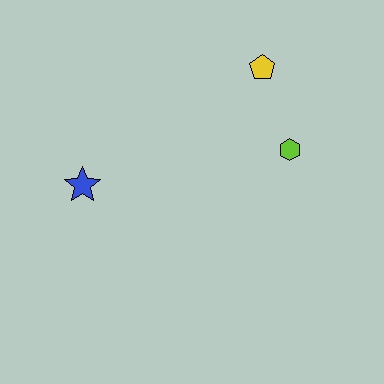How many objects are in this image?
There are 3 objects.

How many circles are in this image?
There are no circles.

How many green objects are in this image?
There are no green objects.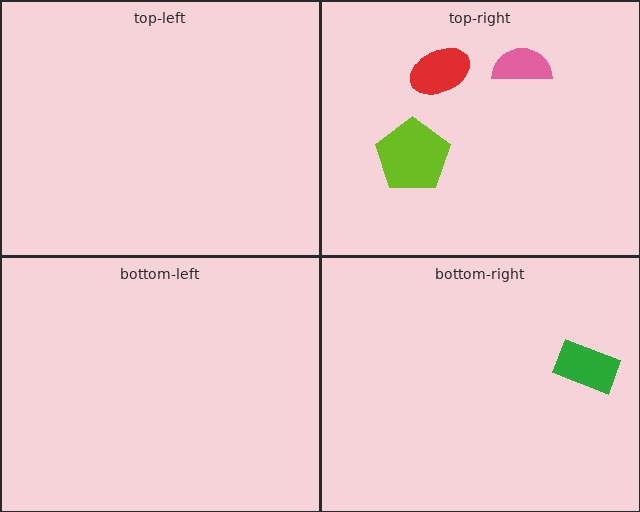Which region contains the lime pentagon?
The top-right region.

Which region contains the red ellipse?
The top-right region.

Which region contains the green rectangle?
The bottom-right region.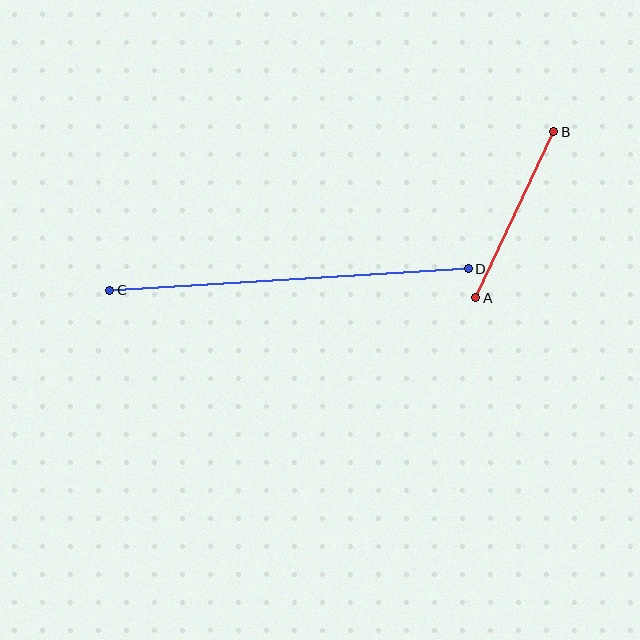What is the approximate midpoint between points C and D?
The midpoint is at approximately (289, 280) pixels.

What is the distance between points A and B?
The distance is approximately 184 pixels.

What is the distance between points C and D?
The distance is approximately 359 pixels.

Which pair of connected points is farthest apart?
Points C and D are farthest apart.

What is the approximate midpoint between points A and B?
The midpoint is at approximately (515, 215) pixels.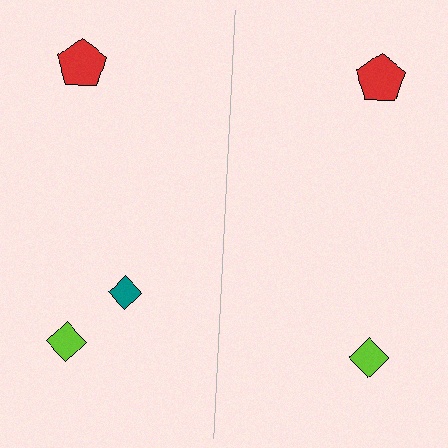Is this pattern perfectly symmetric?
No, the pattern is not perfectly symmetric. A teal diamond is missing from the right side.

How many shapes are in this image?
There are 5 shapes in this image.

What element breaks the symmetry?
A teal diamond is missing from the right side.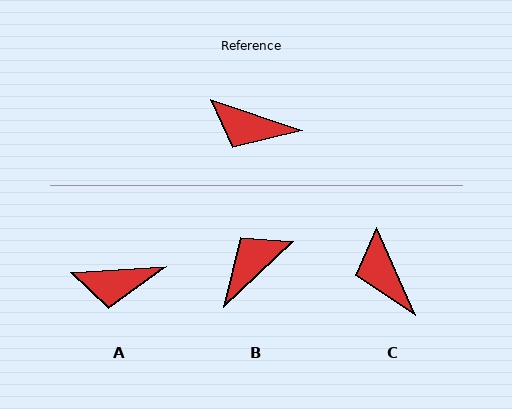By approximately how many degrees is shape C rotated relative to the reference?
Approximately 47 degrees clockwise.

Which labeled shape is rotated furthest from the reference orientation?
B, about 118 degrees away.